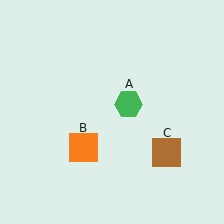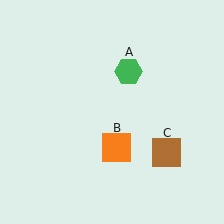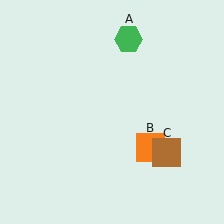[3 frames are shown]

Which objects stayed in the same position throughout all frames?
Brown square (object C) remained stationary.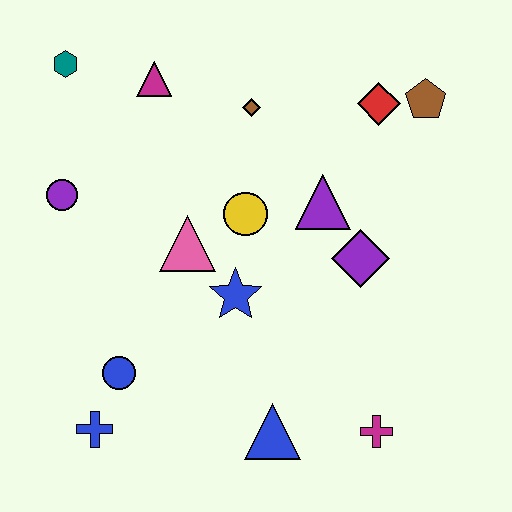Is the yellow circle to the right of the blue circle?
Yes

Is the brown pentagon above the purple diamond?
Yes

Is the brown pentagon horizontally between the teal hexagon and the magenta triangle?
No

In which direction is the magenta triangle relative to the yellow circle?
The magenta triangle is above the yellow circle.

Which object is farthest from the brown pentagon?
The blue cross is farthest from the brown pentagon.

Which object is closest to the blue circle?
The blue cross is closest to the blue circle.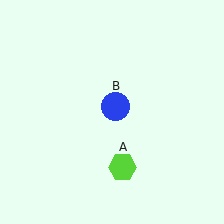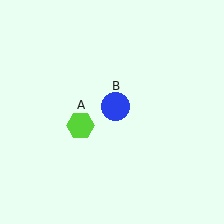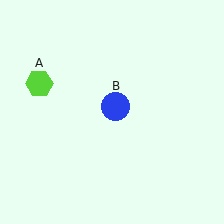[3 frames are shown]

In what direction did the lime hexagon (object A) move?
The lime hexagon (object A) moved up and to the left.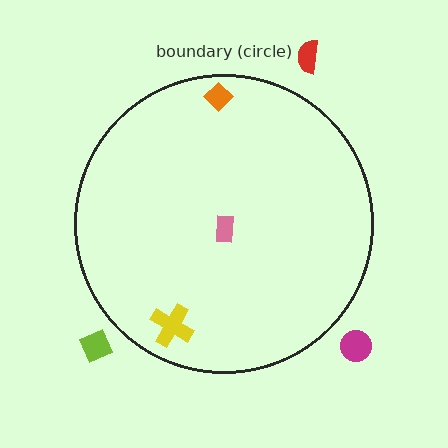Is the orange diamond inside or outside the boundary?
Inside.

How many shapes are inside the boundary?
3 inside, 3 outside.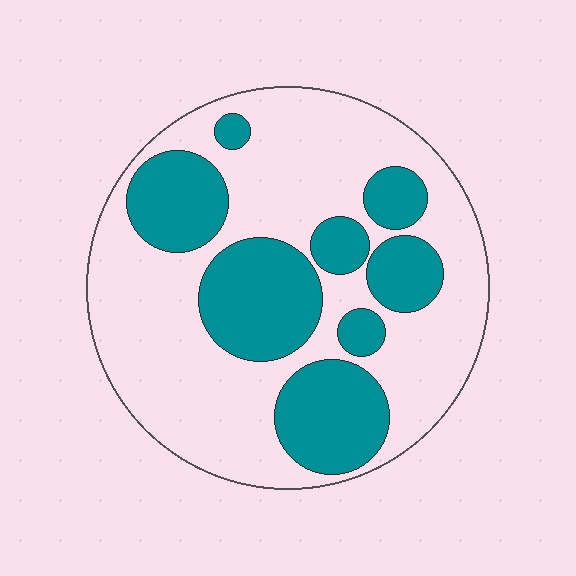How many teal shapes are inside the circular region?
8.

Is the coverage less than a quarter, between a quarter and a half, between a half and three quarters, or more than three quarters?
Between a quarter and a half.